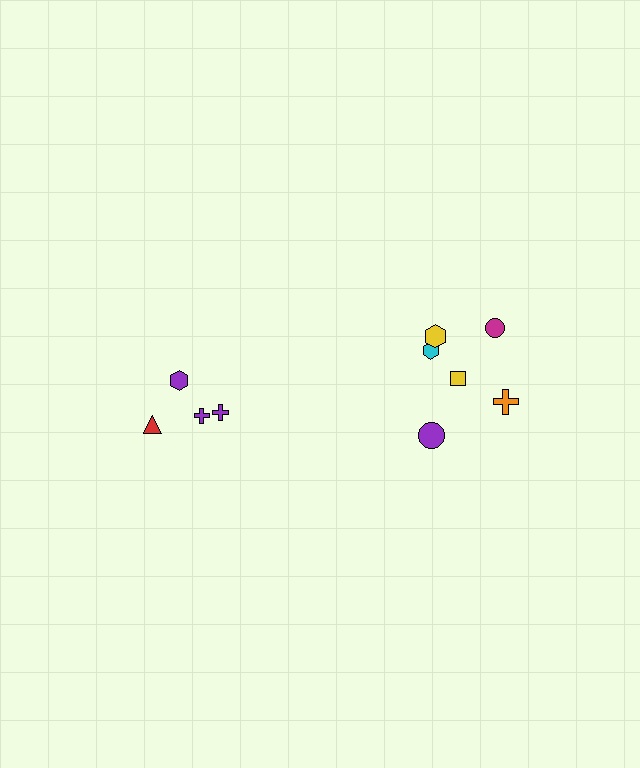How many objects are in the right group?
There are 6 objects.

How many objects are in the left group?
There are 4 objects.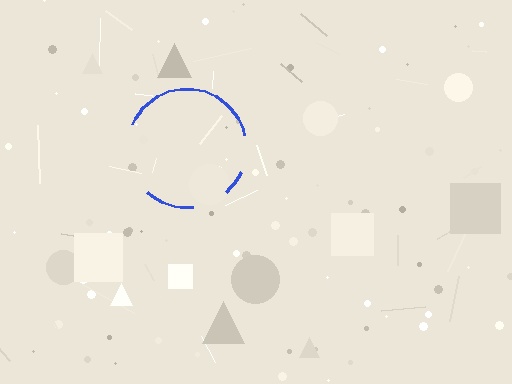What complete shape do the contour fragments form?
The contour fragments form a circle.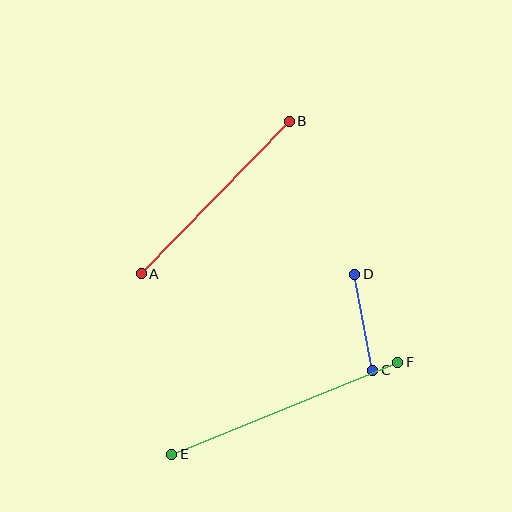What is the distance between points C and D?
The distance is approximately 98 pixels.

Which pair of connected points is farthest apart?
Points E and F are farthest apart.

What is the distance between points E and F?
The distance is approximately 244 pixels.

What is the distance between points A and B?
The distance is approximately 212 pixels.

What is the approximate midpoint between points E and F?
The midpoint is at approximately (285, 408) pixels.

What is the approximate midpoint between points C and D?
The midpoint is at approximately (364, 322) pixels.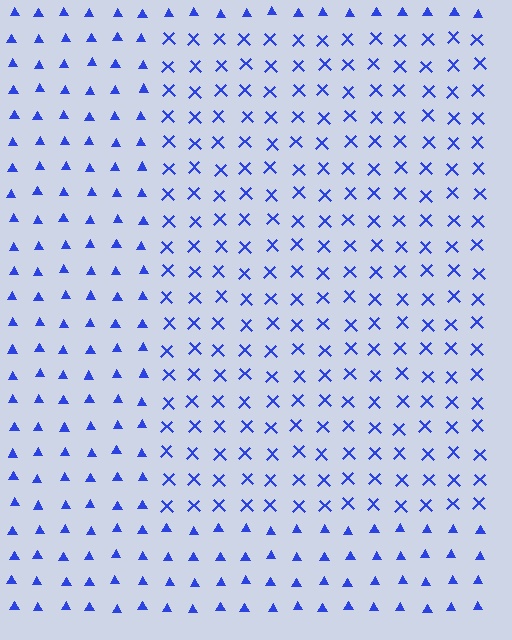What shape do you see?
I see a rectangle.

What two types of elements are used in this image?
The image uses X marks inside the rectangle region and triangles outside it.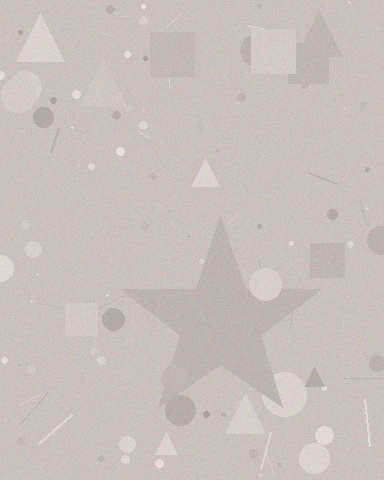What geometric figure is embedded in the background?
A star is embedded in the background.